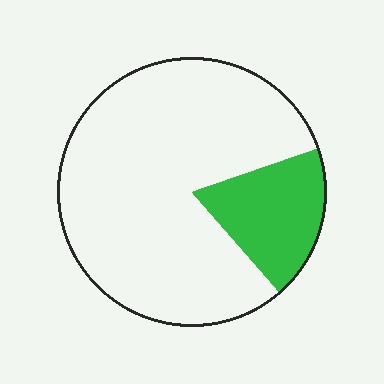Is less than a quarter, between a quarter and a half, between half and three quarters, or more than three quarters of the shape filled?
Less than a quarter.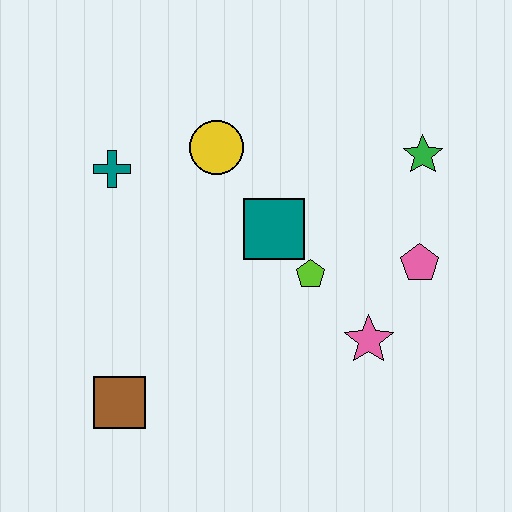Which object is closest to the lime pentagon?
The teal square is closest to the lime pentagon.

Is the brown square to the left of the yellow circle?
Yes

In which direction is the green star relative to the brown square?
The green star is to the right of the brown square.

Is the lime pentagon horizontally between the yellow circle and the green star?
Yes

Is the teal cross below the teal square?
No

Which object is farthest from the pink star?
The teal cross is farthest from the pink star.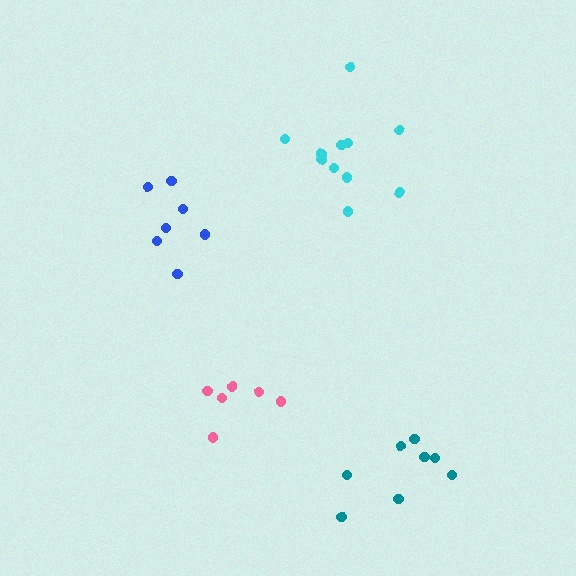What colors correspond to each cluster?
The clusters are colored: pink, teal, cyan, blue.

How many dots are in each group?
Group 1: 6 dots, Group 2: 8 dots, Group 3: 11 dots, Group 4: 7 dots (32 total).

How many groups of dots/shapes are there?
There are 4 groups.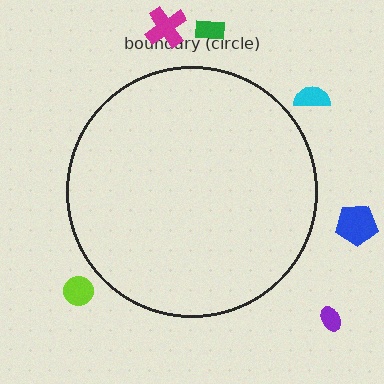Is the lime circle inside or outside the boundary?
Outside.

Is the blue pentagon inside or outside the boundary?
Outside.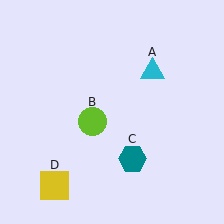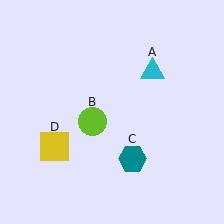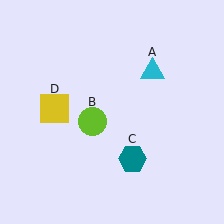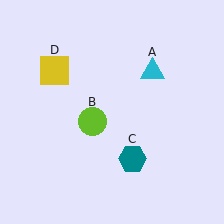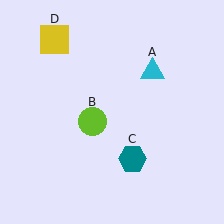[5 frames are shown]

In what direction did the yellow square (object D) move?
The yellow square (object D) moved up.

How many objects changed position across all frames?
1 object changed position: yellow square (object D).